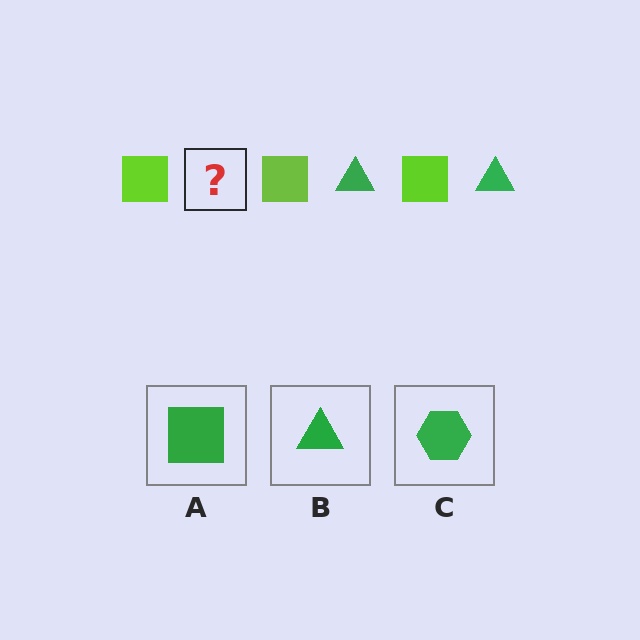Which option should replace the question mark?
Option B.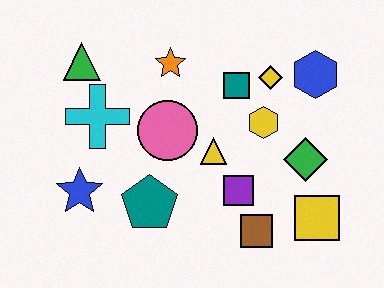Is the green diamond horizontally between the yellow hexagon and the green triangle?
No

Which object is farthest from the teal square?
The blue star is farthest from the teal square.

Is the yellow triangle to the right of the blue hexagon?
No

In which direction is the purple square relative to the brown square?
The purple square is above the brown square.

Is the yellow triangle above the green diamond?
Yes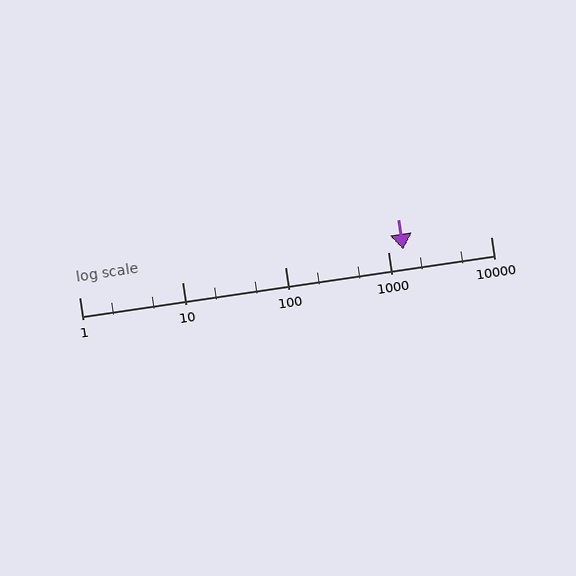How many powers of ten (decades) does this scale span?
The scale spans 4 decades, from 1 to 10000.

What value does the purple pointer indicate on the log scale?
The pointer indicates approximately 1400.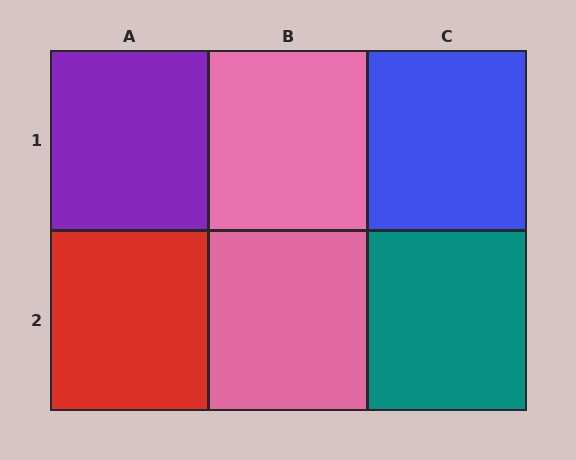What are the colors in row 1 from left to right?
Purple, pink, blue.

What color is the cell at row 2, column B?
Pink.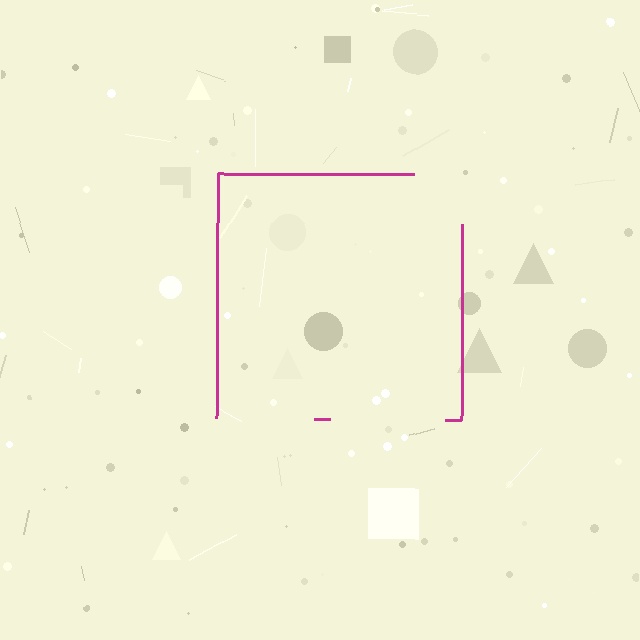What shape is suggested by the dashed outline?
The dashed outline suggests a square.